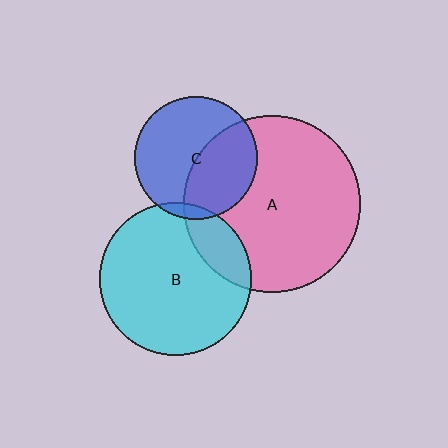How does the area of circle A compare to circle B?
Approximately 1.3 times.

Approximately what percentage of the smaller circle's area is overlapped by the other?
Approximately 45%.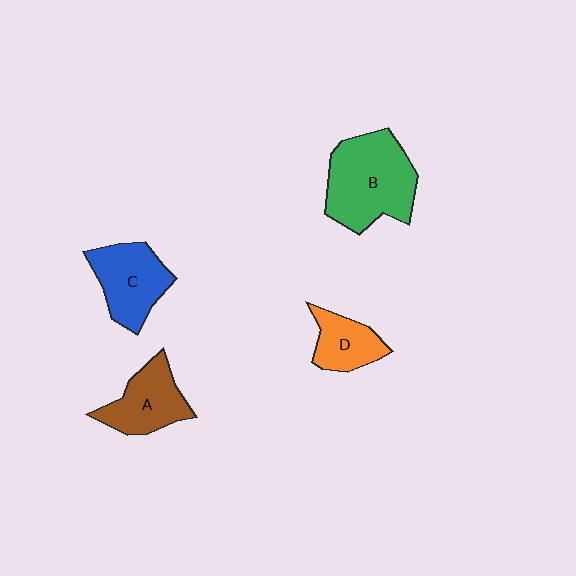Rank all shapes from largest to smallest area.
From largest to smallest: B (green), C (blue), A (brown), D (orange).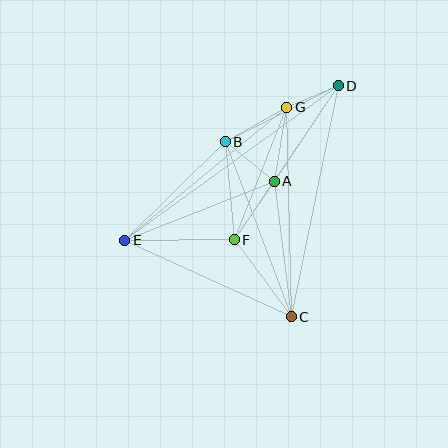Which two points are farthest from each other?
Points D and E are farthest from each other.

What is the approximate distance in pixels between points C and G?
The distance between C and G is approximately 210 pixels.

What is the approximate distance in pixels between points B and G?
The distance between B and G is approximately 71 pixels.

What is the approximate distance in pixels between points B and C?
The distance between B and C is approximately 187 pixels.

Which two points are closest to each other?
Points D and G are closest to each other.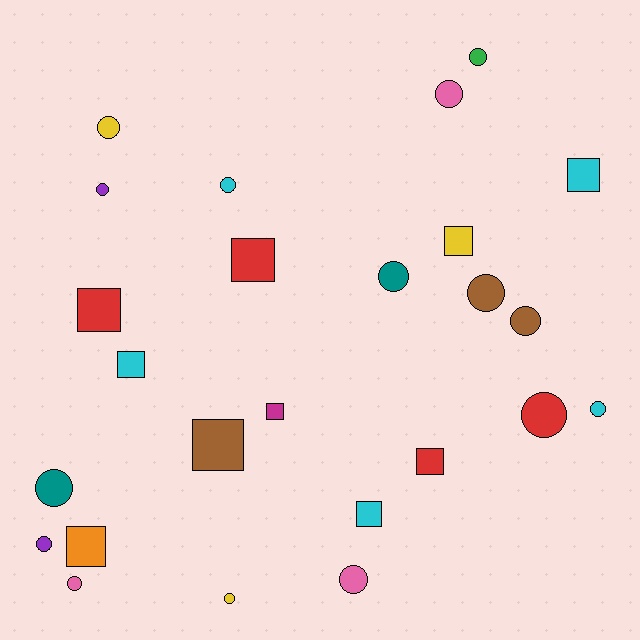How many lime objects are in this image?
There are no lime objects.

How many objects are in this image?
There are 25 objects.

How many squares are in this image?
There are 10 squares.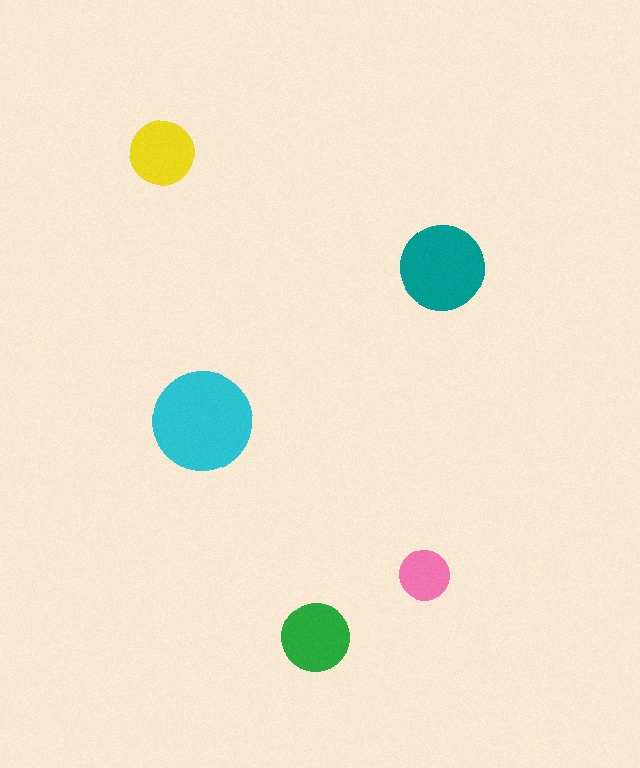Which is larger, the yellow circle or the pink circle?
The yellow one.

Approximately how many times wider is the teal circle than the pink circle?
About 1.5 times wider.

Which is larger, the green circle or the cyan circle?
The cyan one.